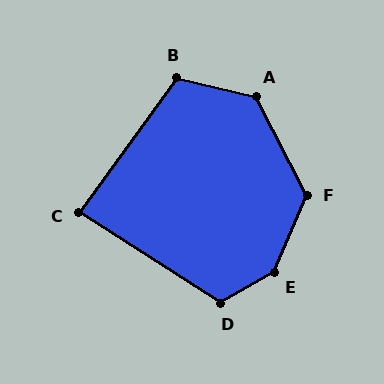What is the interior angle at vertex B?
Approximately 113 degrees (obtuse).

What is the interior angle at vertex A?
Approximately 130 degrees (obtuse).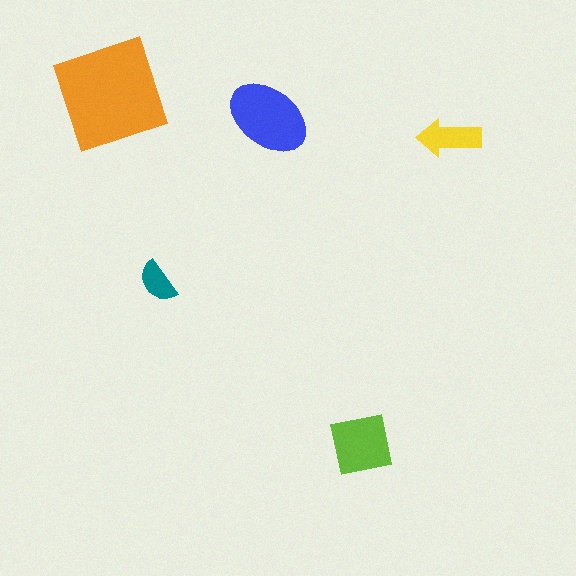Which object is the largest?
The orange square.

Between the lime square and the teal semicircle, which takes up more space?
The lime square.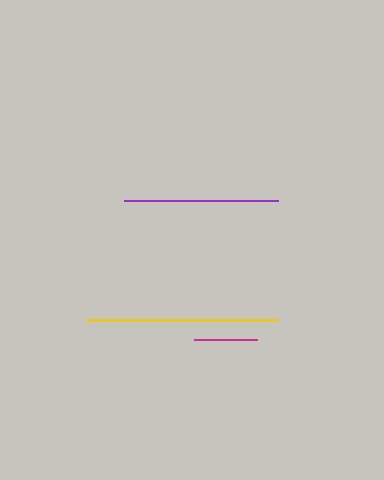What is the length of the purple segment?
The purple segment is approximately 155 pixels long.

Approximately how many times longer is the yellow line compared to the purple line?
The yellow line is approximately 1.2 times the length of the purple line.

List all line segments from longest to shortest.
From longest to shortest: yellow, purple, magenta.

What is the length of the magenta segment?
The magenta segment is approximately 63 pixels long.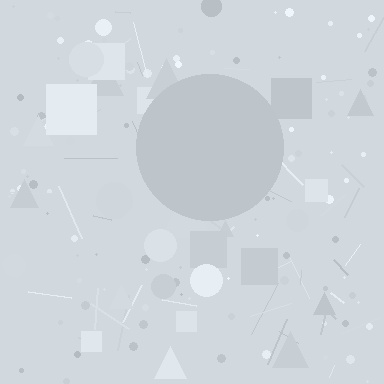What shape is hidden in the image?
A circle is hidden in the image.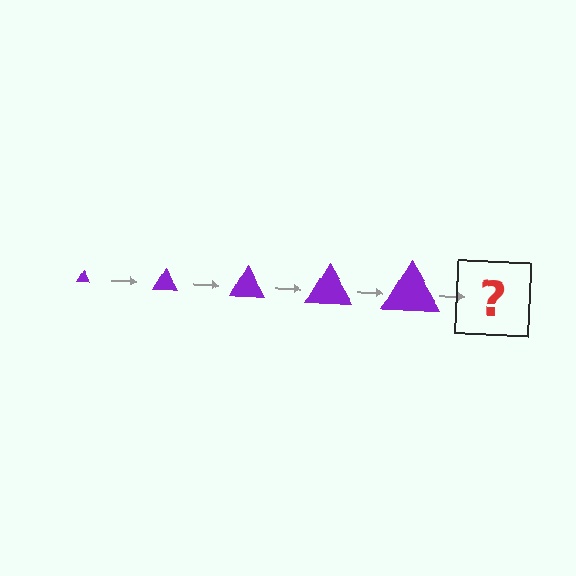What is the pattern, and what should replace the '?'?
The pattern is that the triangle gets progressively larger each step. The '?' should be a purple triangle, larger than the previous one.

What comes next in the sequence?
The next element should be a purple triangle, larger than the previous one.